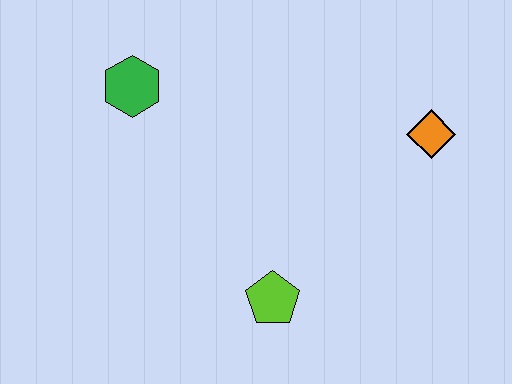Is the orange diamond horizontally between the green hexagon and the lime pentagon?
No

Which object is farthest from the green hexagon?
The orange diamond is farthest from the green hexagon.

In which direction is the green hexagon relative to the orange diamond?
The green hexagon is to the left of the orange diamond.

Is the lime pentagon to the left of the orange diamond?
Yes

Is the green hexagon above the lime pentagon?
Yes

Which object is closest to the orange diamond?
The lime pentagon is closest to the orange diamond.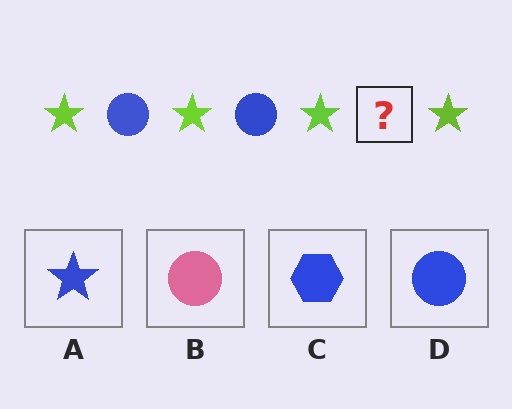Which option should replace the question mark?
Option D.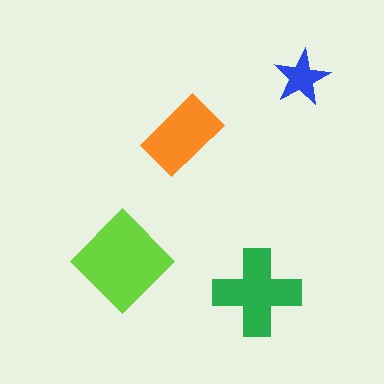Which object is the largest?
The lime diamond.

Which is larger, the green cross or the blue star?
The green cross.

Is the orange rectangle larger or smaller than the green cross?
Smaller.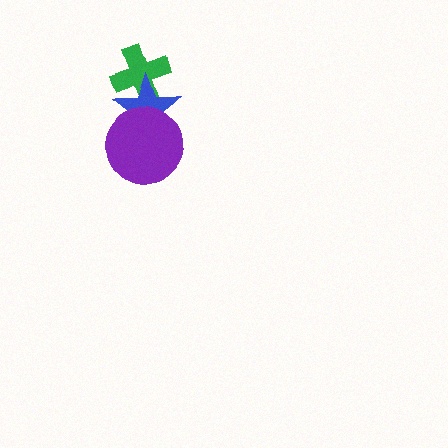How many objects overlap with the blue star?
2 objects overlap with the blue star.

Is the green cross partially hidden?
Yes, it is partially covered by another shape.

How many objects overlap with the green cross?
1 object overlaps with the green cross.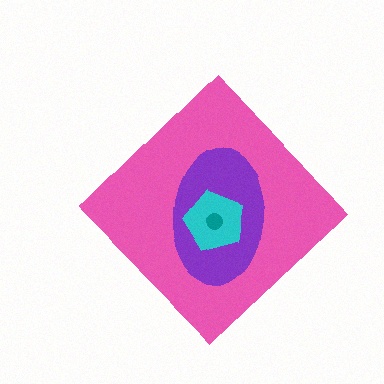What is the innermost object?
The teal circle.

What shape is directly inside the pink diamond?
The purple ellipse.